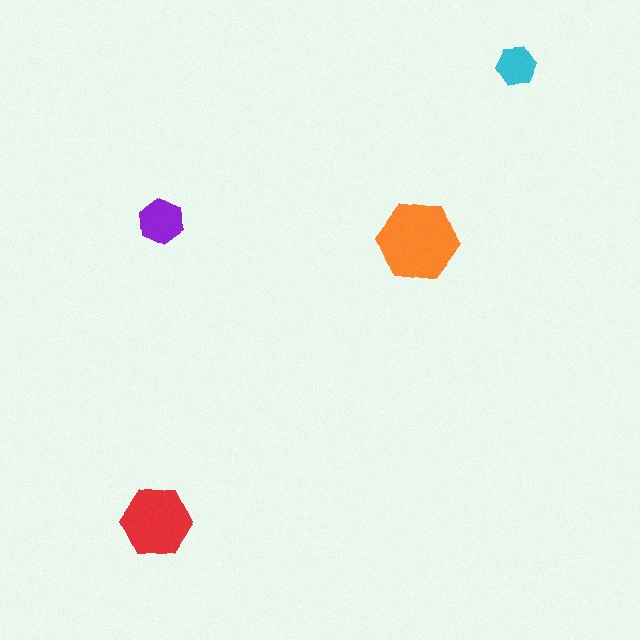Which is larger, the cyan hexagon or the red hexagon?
The red one.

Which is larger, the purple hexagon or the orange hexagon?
The orange one.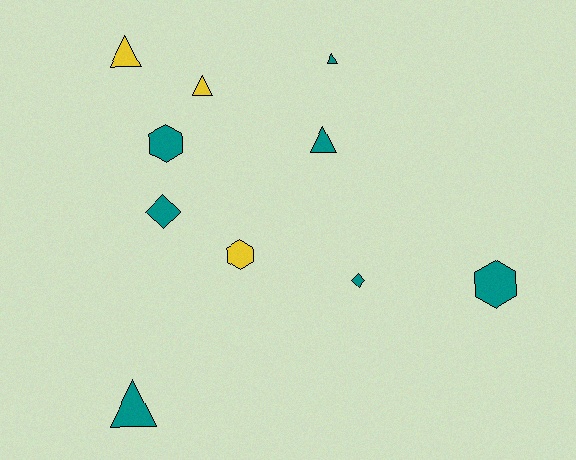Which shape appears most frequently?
Triangle, with 5 objects.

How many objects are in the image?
There are 10 objects.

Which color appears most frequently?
Teal, with 7 objects.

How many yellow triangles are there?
There are 2 yellow triangles.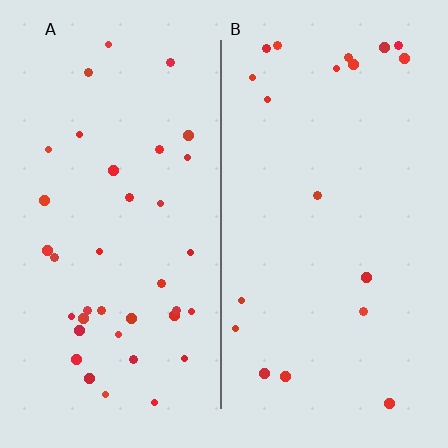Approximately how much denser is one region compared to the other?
Approximately 1.9× — region A over region B.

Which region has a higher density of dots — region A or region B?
A (the left).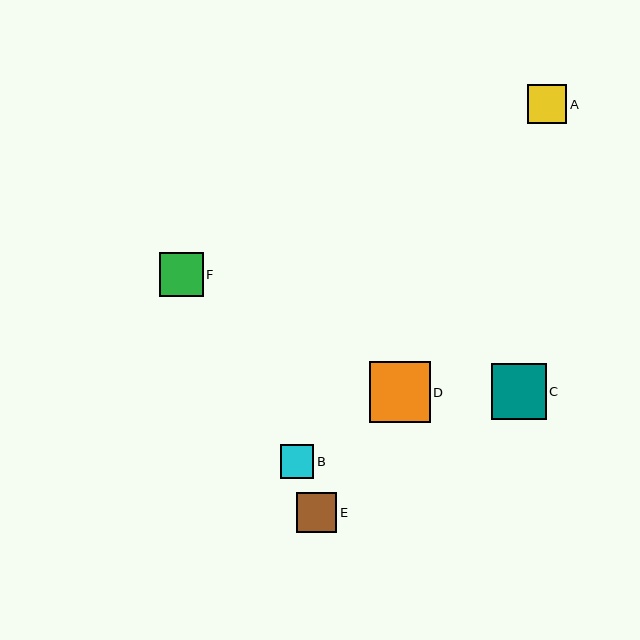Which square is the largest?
Square D is the largest with a size of approximately 61 pixels.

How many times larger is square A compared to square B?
Square A is approximately 1.2 times the size of square B.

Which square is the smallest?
Square B is the smallest with a size of approximately 33 pixels.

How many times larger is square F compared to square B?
Square F is approximately 1.3 times the size of square B.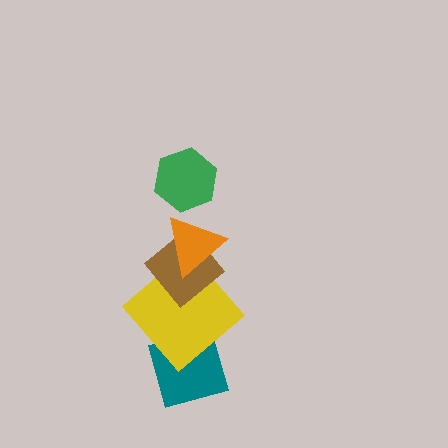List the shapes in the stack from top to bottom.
From top to bottom: the green hexagon, the orange triangle, the brown diamond, the yellow diamond, the teal diamond.